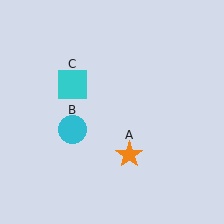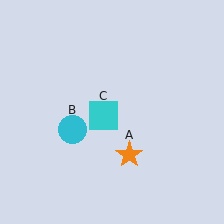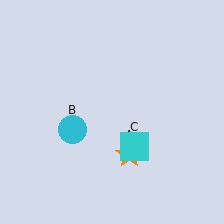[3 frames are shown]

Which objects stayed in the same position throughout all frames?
Orange star (object A) and cyan circle (object B) remained stationary.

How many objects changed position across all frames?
1 object changed position: cyan square (object C).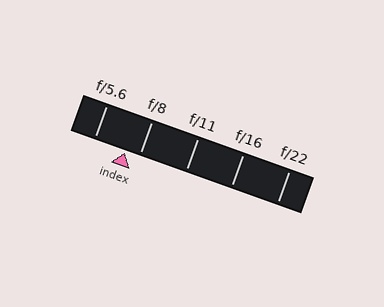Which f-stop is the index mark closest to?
The index mark is closest to f/8.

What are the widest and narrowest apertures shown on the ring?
The widest aperture shown is f/5.6 and the narrowest is f/22.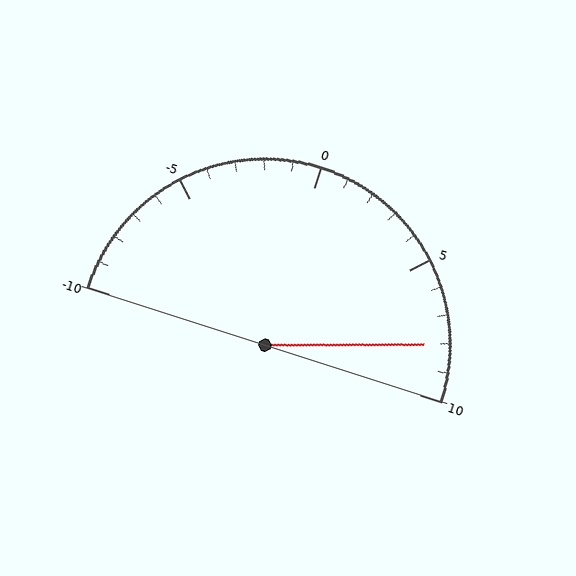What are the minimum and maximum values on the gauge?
The gauge ranges from -10 to 10.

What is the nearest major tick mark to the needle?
The nearest major tick mark is 10.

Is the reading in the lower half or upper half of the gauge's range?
The reading is in the upper half of the range (-10 to 10).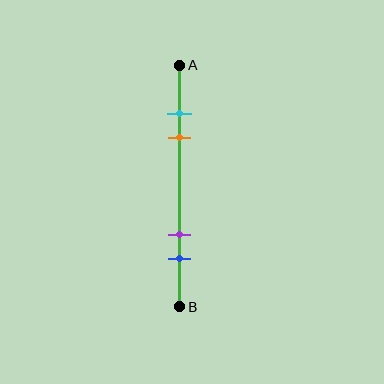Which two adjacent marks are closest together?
The cyan and orange marks are the closest adjacent pair.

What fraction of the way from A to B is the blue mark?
The blue mark is approximately 80% (0.8) of the way from A to B.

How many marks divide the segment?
There are 4 marks dividing the segment.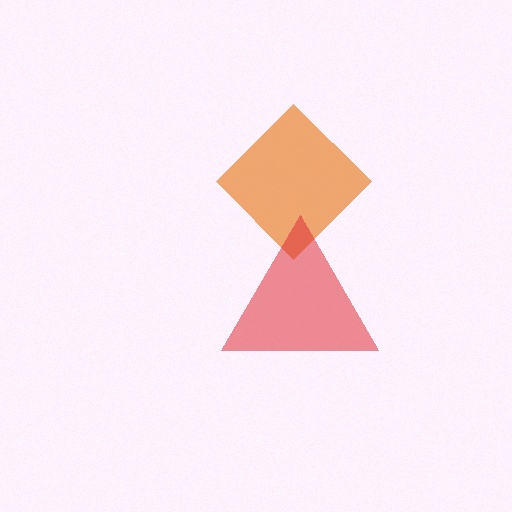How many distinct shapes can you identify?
There are 2 distinct shapes: an orange diamond, a red triangle.